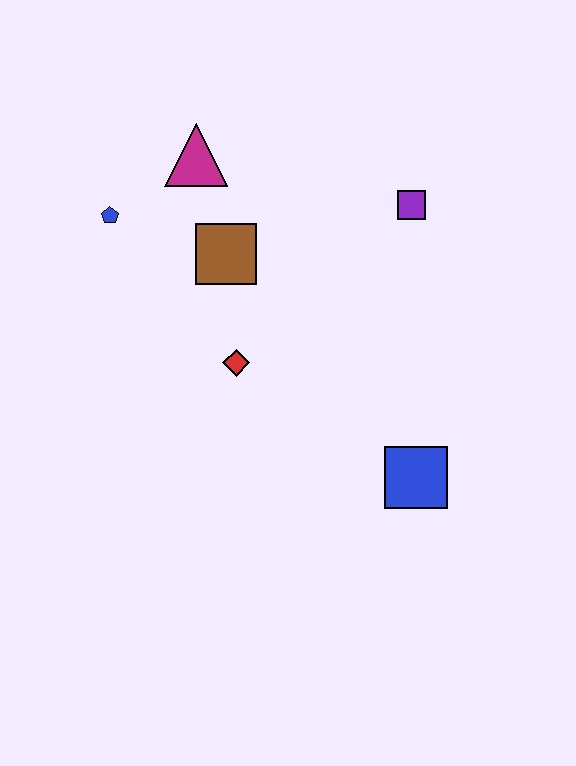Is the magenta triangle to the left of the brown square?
Yes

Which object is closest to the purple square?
The brown square is closest to the purple square.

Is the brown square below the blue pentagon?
Yes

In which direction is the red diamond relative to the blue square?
The red diamond is to the left of the blue square.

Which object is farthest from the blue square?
The blue pentagon is farthest from the blue square.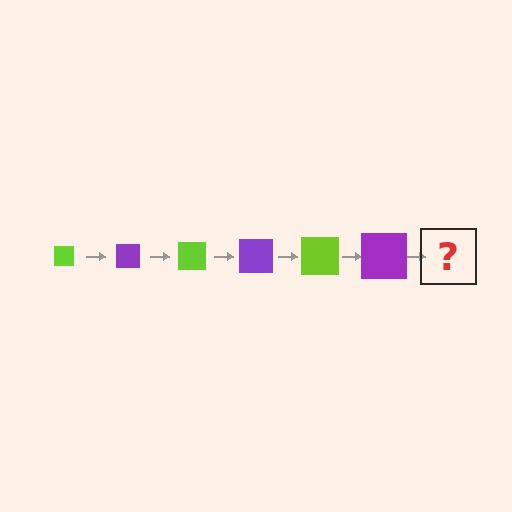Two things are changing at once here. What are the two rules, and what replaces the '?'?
The two rules are that the square grows larger each step and the color cycles through lime and purple. The '?' should be a lime square, larger than the previous one.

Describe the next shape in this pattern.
It should be a lime square, larger than the previous one.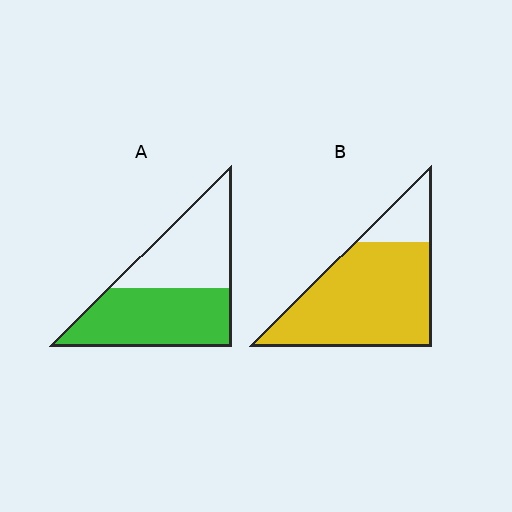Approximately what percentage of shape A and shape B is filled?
A is approximately 55% and B is approximately 80%.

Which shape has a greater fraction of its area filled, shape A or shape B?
Shape B.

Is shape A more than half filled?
Yes.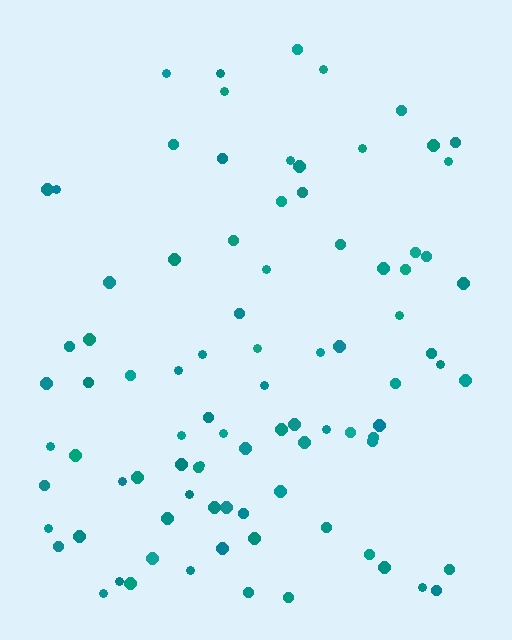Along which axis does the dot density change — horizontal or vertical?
Vertical.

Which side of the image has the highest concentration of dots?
The bottom.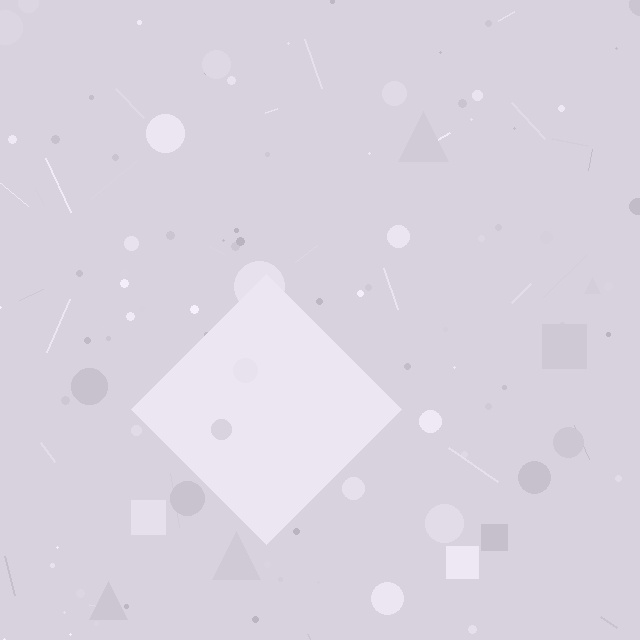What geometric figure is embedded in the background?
A diamond is embedded in the background.